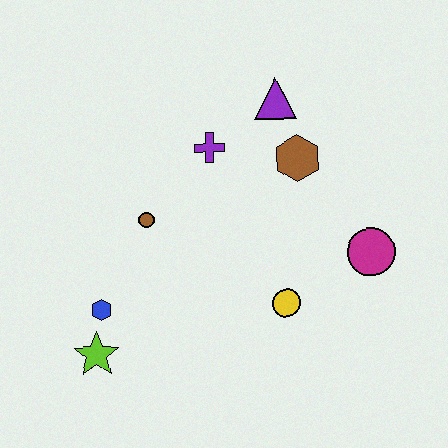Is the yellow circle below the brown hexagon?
Yes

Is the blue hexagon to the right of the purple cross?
No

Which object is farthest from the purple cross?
The lime star is farthest from the purple cross.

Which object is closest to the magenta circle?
The yellow circle is closest to the magenta circle.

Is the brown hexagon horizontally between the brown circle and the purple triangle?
No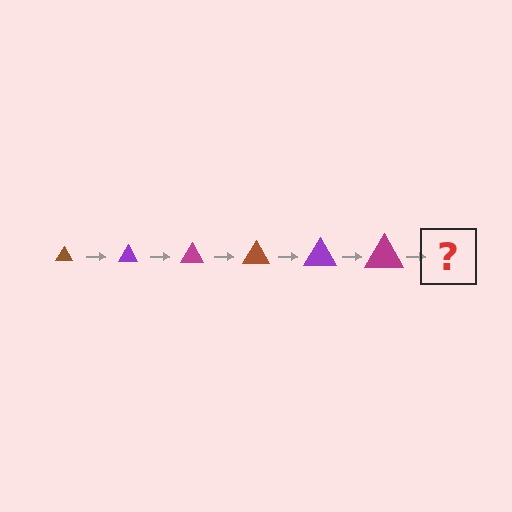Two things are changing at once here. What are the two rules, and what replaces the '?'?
The two rules are that the triangle grows larger each step and the color cycles through brown, purple, and magenta. The '?' should be a brown triangle, larger than the previous one.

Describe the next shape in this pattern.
It should be a brown triangle, larger than the previous one.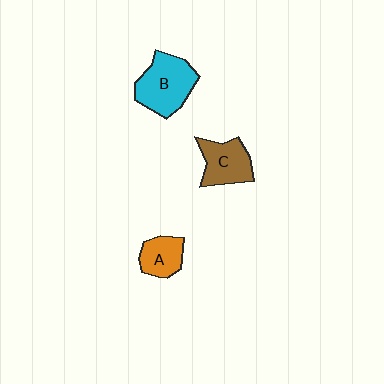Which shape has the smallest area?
Shape A (orange).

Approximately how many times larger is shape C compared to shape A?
Approximately 1.3 times.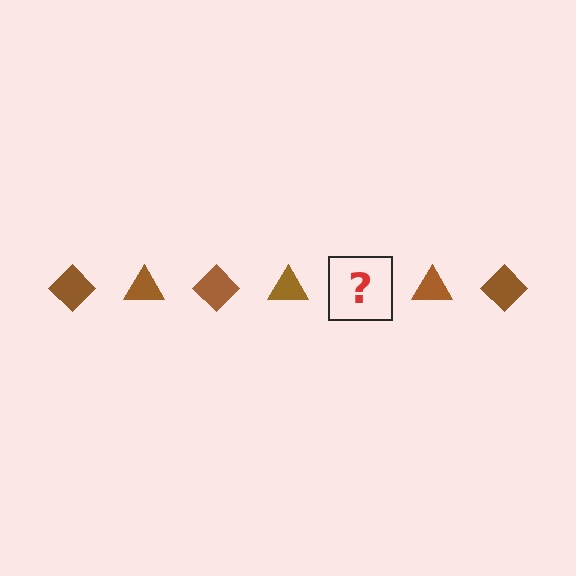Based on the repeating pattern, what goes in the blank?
The blank should be a brown diamond.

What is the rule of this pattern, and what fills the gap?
The rule is that the pattern cycles through diamond, triangle shapes in brown. The gap should be filled with a brown diamond.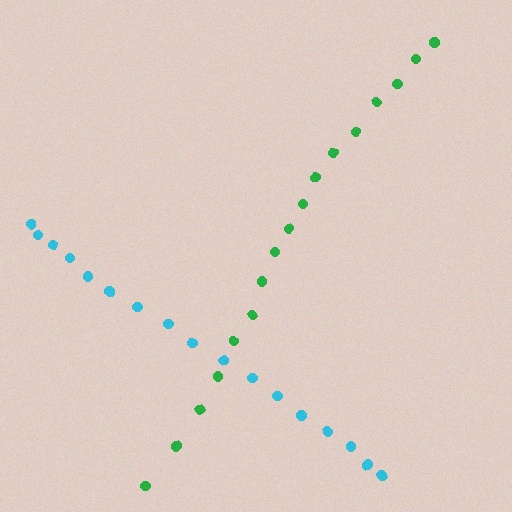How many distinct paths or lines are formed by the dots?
There are 2 distinct paths.